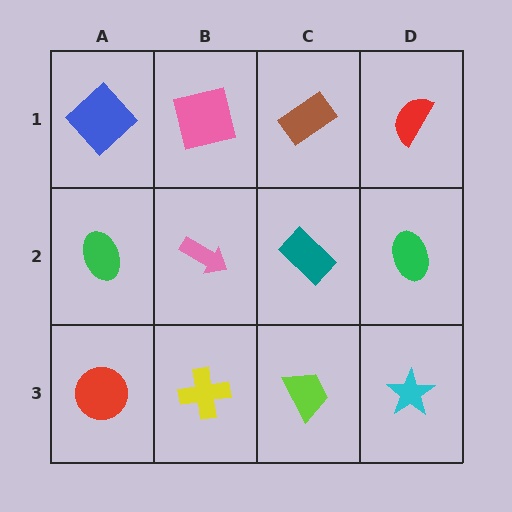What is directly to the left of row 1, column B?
A blue diamond.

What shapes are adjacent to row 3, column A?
A green ellipse (row 2, column A), a yellow cross (row 3, column B).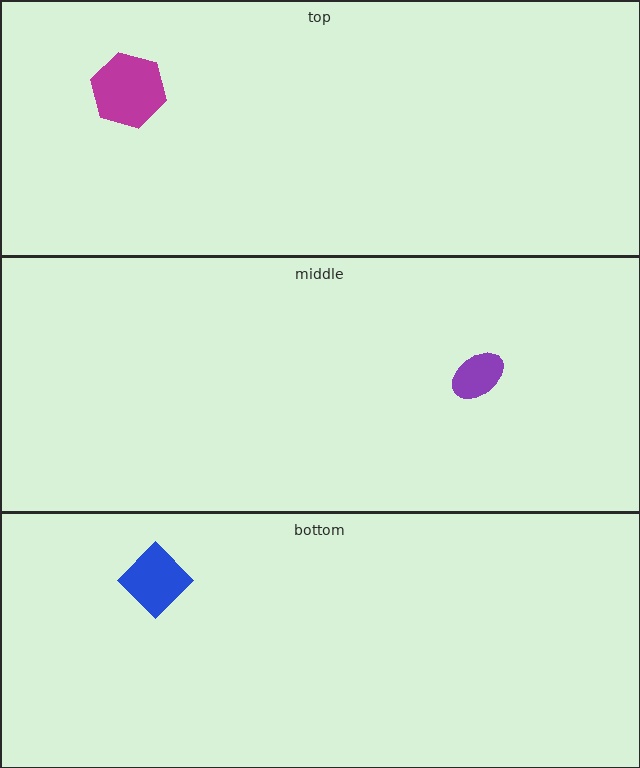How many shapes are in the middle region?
1.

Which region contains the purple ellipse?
The middle region.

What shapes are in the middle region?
The purple ellipse.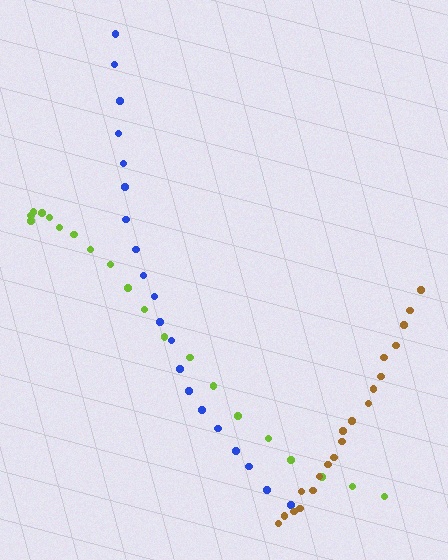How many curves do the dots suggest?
There are 3 distinct paths.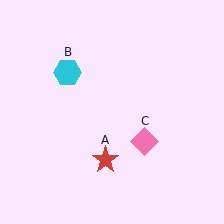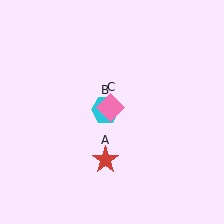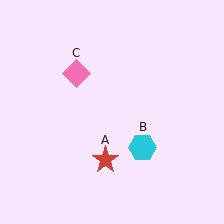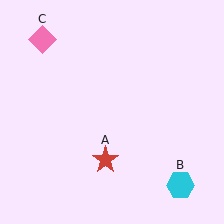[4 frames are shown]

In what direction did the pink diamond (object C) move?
The pink diamond (object C) moved up and to the left.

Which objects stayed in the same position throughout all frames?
Red star (object A) remained stationary.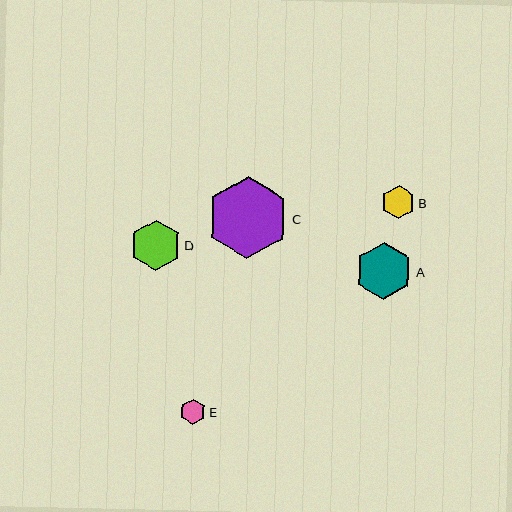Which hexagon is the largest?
Hexagon C is the largest with a size of approximately 83 pixels.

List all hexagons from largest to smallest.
From largest to smallest: C, A, D, B, E.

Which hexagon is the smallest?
Hexagon E is the smallest with a size of approximately 26 pixels.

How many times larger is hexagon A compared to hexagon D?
Hexagon A is approximately 1.1 times the size of hexagon D.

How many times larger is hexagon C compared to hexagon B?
Hexagon C is approximately 2.5 times the size of hexagon B.